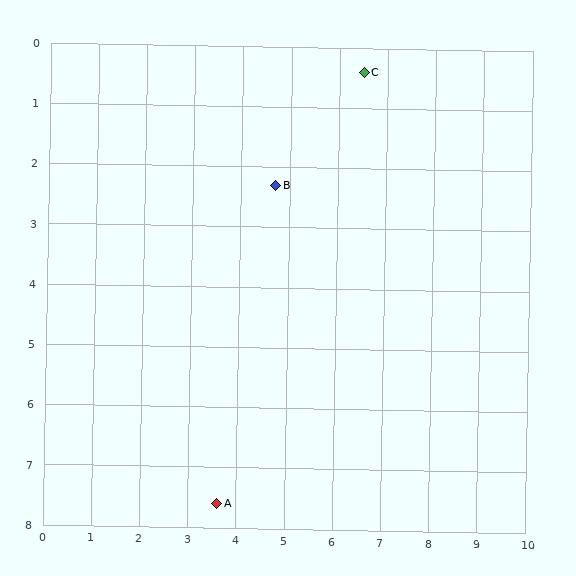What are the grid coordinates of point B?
Point B is at approximately (4.7, 2.3).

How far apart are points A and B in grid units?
Points A and B are about 5.4 grid units apart.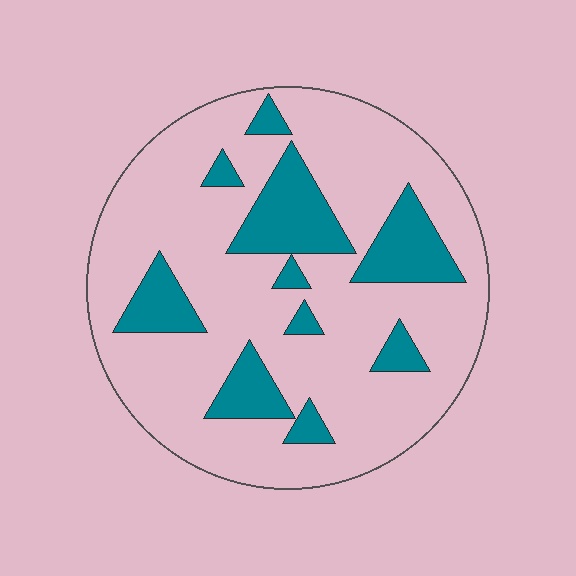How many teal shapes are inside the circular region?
10.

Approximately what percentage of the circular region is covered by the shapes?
Approximately 20%.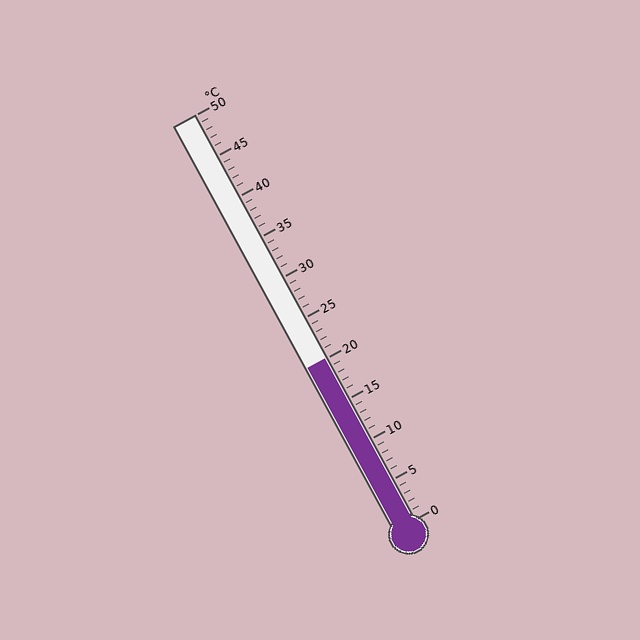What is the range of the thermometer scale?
The thermometer scale ranges from 0°C to 50°C.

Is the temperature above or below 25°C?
The temperature is below 25°C.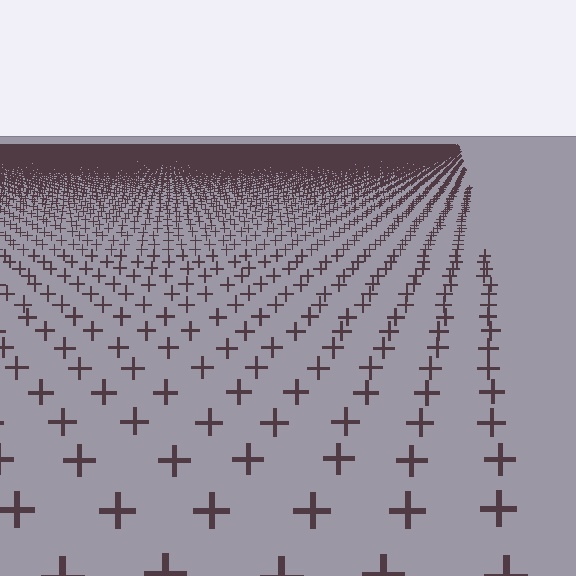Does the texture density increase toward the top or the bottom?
Density increases toward the top.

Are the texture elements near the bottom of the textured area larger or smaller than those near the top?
Larger. Near the bottom, elements are closer to the viewer and appear at a bigger on-screen size.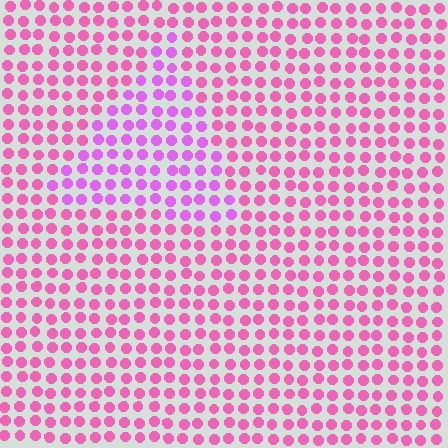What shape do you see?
I see a triangle.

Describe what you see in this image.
The image is filled with small pink elements in a uniform arrangement. A triangle-shaped region is visible where the elements are tinted to a slightly different hue, forming a subtle color boundary.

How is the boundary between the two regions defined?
The boundary is defined purely by a slight shift in hue (about 30 degrees). Spacing, size, and orientation are identical on both sides.